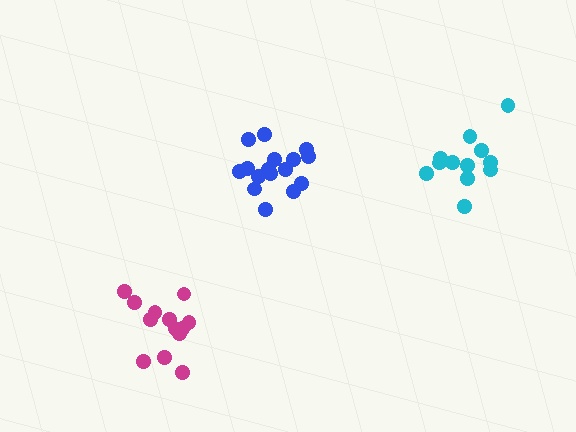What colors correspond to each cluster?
The clusters are colored: cyan, blue, magenta.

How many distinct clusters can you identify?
There are 3 distinct clusters.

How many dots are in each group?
Group 1: 12 dots, Group 2: 16 dots, Group 3: 13 dots (41 total).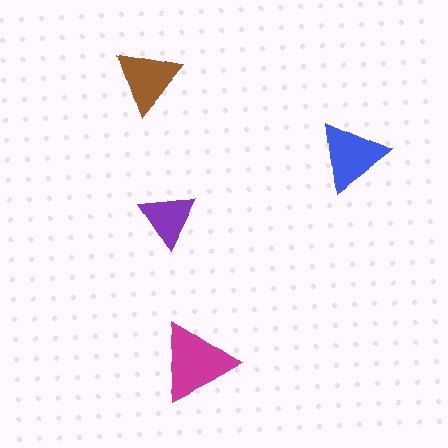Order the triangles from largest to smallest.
the magenta one, the blue one, the brown one, the purple one.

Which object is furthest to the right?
The blue triangle is rightmost.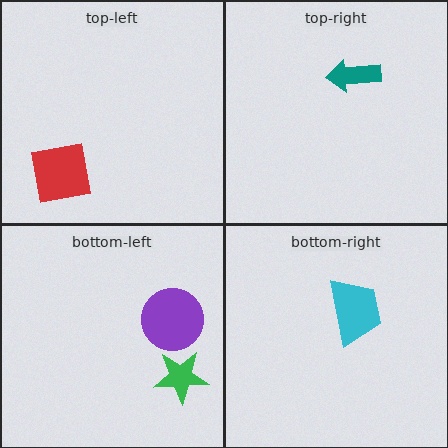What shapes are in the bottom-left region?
The green star, the purple circle.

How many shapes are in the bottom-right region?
1.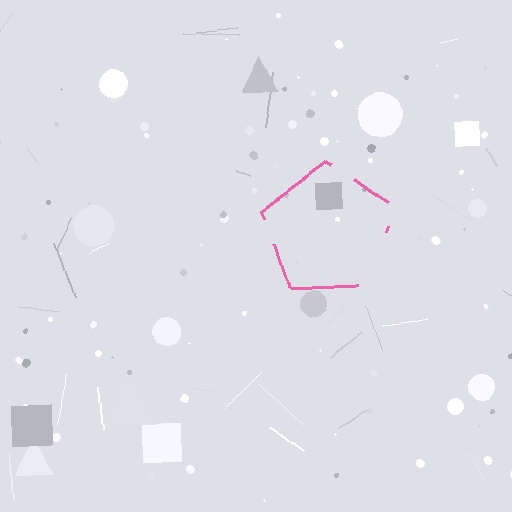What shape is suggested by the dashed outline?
The dashed outline suggests a pentagon.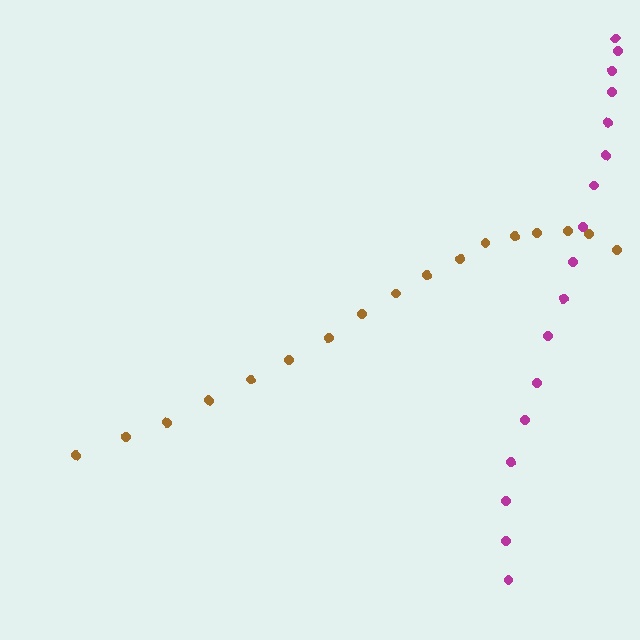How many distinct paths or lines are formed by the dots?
There are 2 distinct paths.